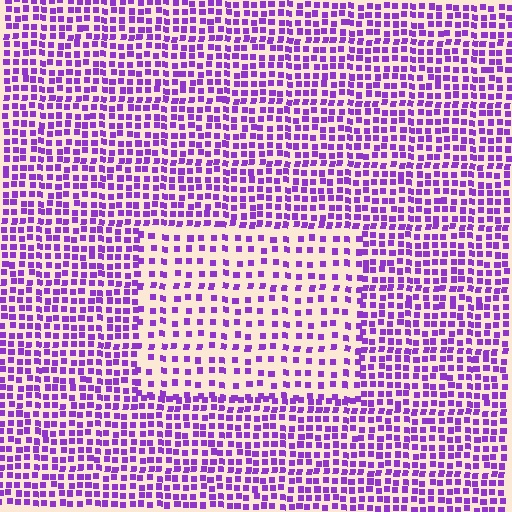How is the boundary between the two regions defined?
The boundary is defined by a change in element density (approximately 1.9x ratio). All elements are the same color, size, and shape.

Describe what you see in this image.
The image contains small purple elements arranged at two different densities. A rectangle-shaped region is visible where the elements are less densely packed than the surrounding area.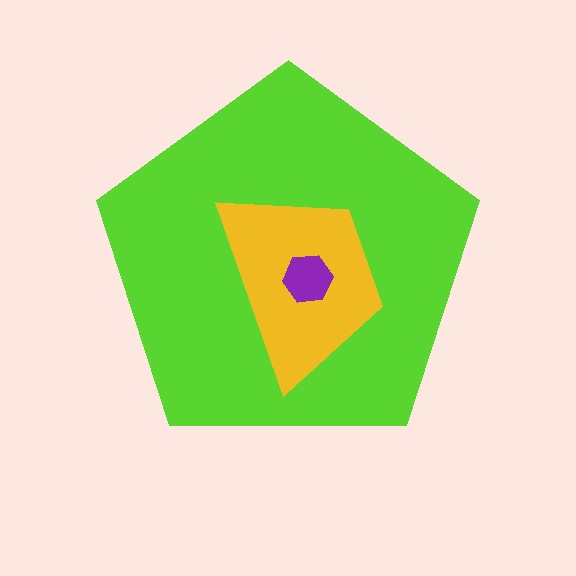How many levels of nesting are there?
3.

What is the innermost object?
The purple hexagon.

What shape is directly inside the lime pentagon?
The yellow trapezoid.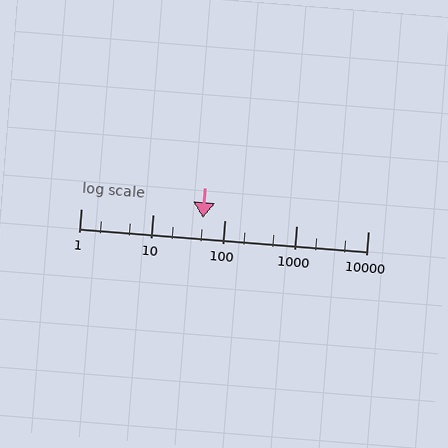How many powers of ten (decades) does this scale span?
The scale spans 4 decades, from 1 to 10000.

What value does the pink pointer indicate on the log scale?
The pointer indicates approximately 51.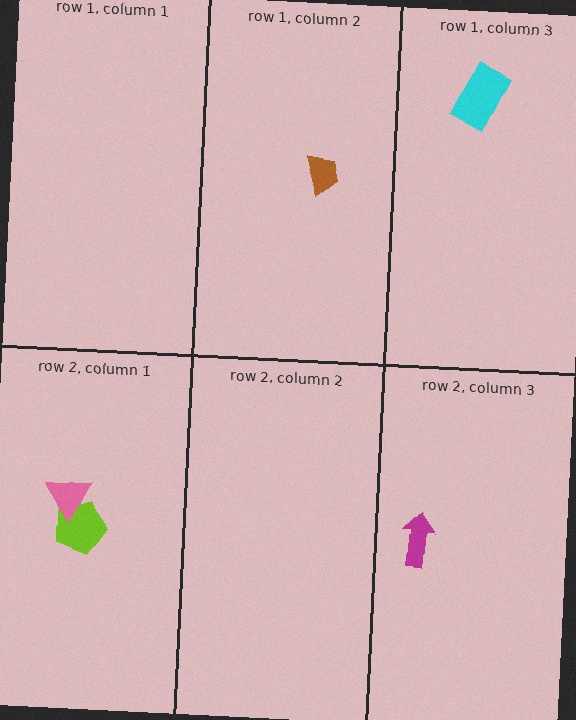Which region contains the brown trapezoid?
The row 1, column 2 region.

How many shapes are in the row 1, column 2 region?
1.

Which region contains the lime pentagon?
The row 2, column 1 region.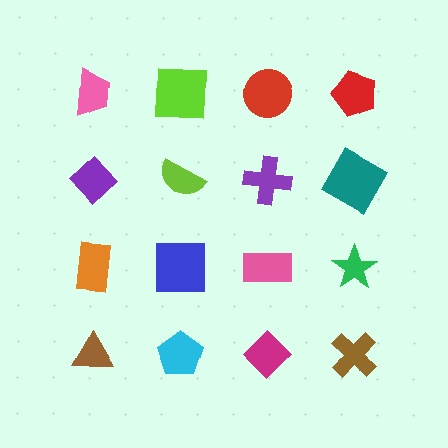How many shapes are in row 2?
4 shapes.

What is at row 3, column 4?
A green star.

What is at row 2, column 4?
A teal diamond.